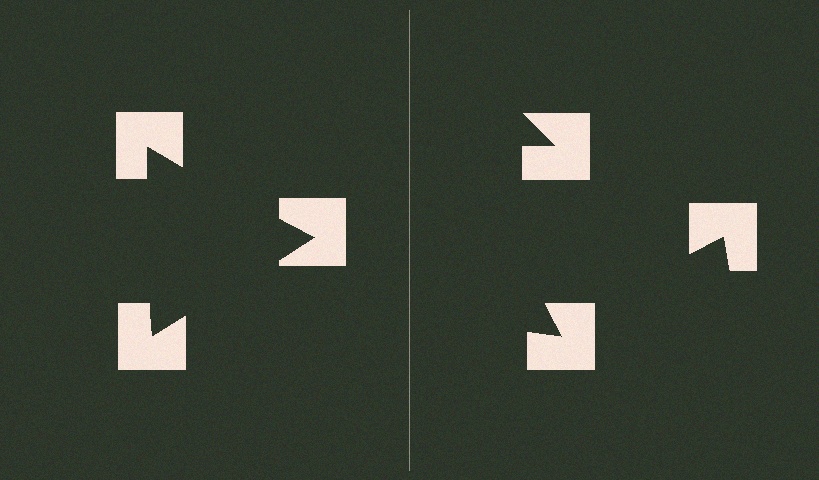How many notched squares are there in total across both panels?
6 — 3 on each side.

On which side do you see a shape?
An illusory triangle appears on the left side. On the right side the wedge cuts are rotated, so no coherent shape forms.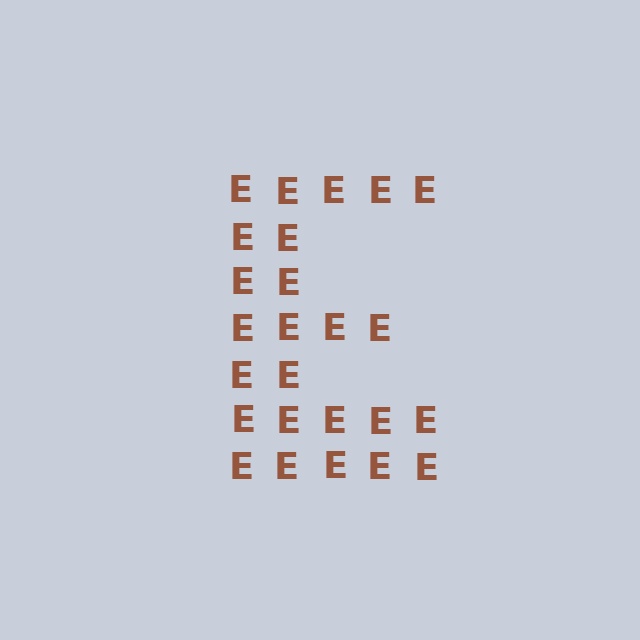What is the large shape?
The large shape is the letter E.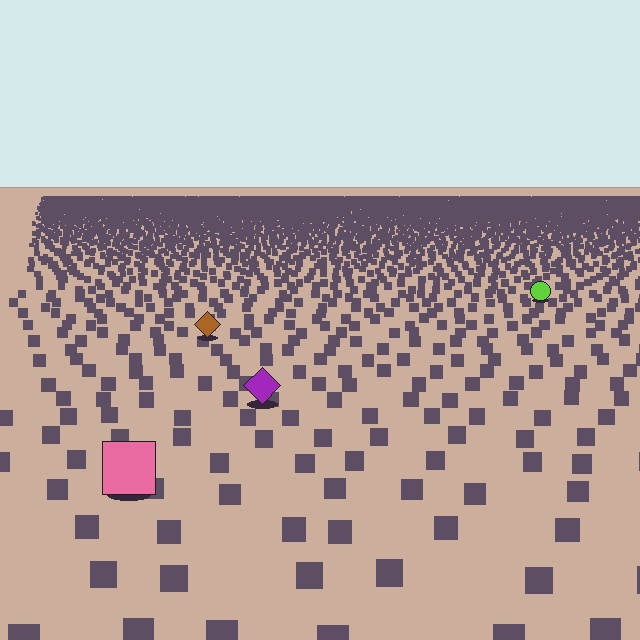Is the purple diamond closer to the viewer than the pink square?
No. The pink square is closer — you can tell from the texture gradient: the ground texture is coarser near it.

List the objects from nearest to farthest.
From nearest to farthest: the pink square, the purple diamond, the brown diamond, the lime circle.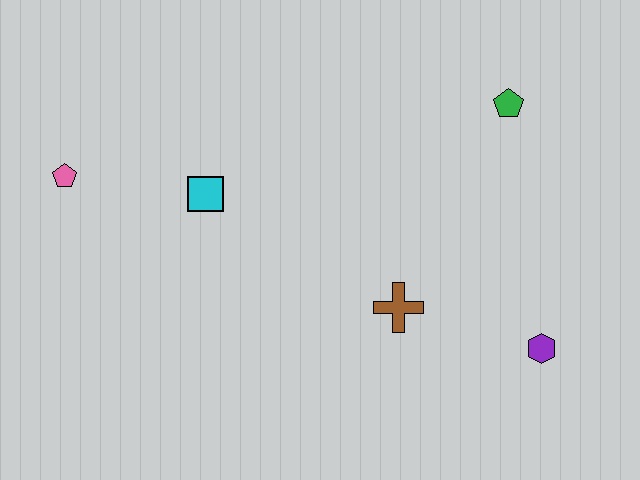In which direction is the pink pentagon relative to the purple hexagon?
The pink pentagon is to the left of the purple hexagon.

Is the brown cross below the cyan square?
Yes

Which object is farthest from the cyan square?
The purple hexagon is farthest from the cyan square.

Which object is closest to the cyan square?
The pink pentagon is closest to the cyan square.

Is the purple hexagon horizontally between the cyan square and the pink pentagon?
No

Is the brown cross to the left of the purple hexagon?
Yes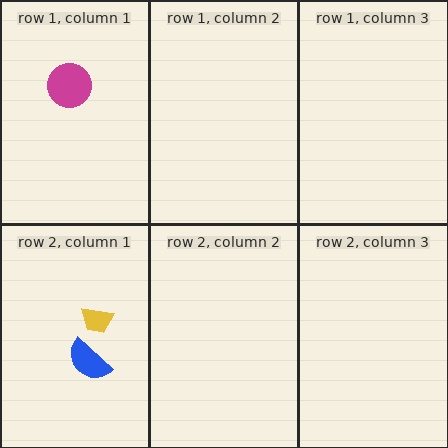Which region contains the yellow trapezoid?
The row 2, column 1 region.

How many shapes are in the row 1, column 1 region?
1.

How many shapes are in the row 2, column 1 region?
2.